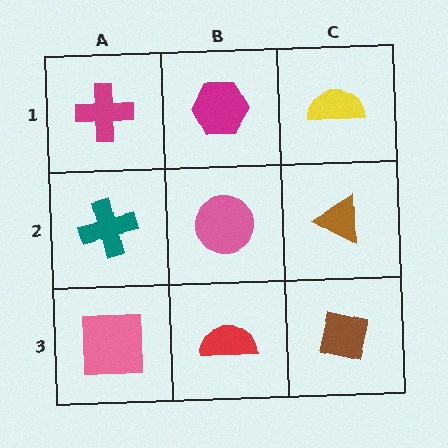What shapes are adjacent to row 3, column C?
A brown triangle (row 2, column C), a red semicircle (row 3, column B).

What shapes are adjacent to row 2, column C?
A yellow semicircle (row 1, column C), a brown square (row 3, column C), a pink circle (row 2, column B).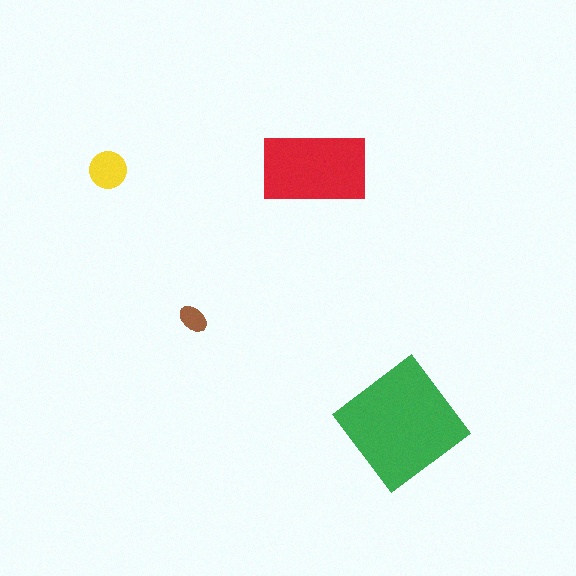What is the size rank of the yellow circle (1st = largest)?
3rd.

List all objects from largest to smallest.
The green diamond, the red rectangle, the yellow circle, the brown ellipse.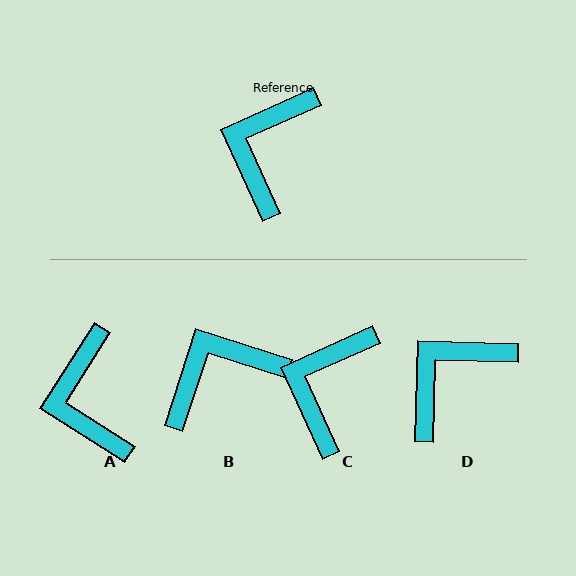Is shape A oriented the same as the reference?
No, it is off by about 33 degrees.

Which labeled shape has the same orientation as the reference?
C.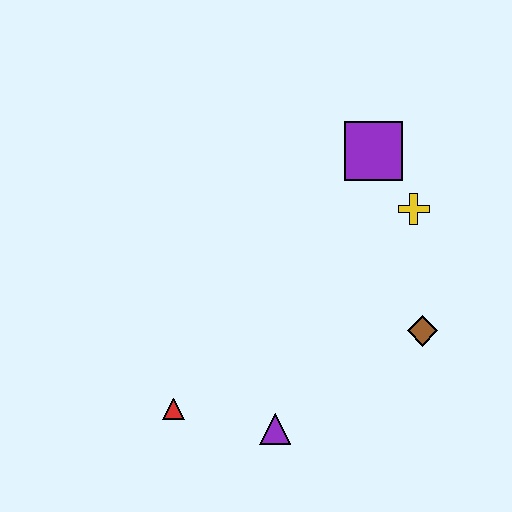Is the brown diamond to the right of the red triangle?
Yes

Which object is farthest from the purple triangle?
The purple square is farthest from the purple triangle.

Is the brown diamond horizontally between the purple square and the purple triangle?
No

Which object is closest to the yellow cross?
The purple square is closest to the yellow cross.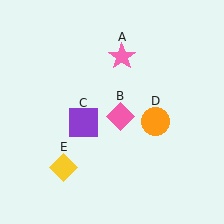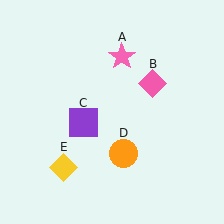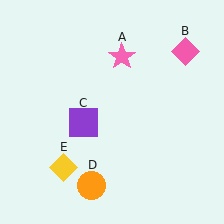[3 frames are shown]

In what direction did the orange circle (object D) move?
The orange circle (object D) moved down and to the left.